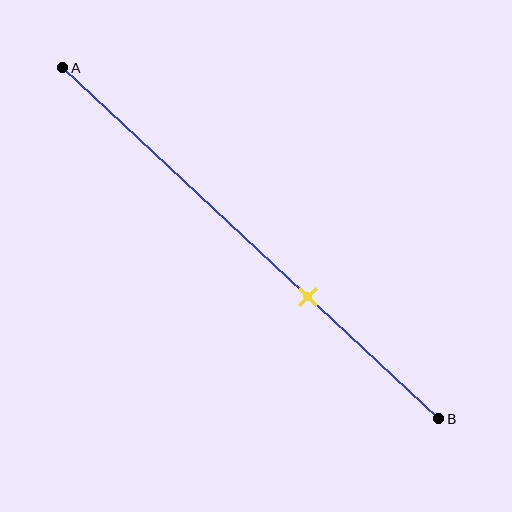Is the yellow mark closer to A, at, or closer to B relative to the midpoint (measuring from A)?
The yellow mark is closer to point B than the midpoint of segment AB.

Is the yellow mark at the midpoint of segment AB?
No, the mark is at about 65% from A, not at the 50% midpoint.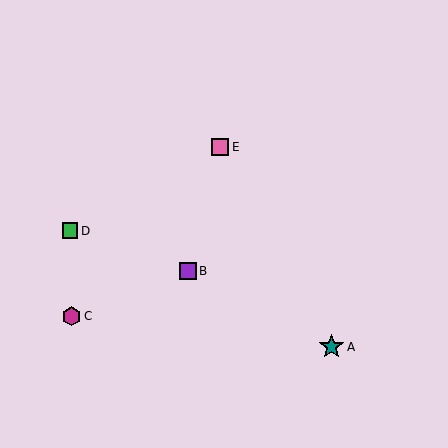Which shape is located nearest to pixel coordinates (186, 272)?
The purple square (labeled B) at (188, 271) is nearest to that location.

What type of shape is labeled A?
Shape A is a teal star.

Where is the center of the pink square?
The center of the pink square is at (220, 147).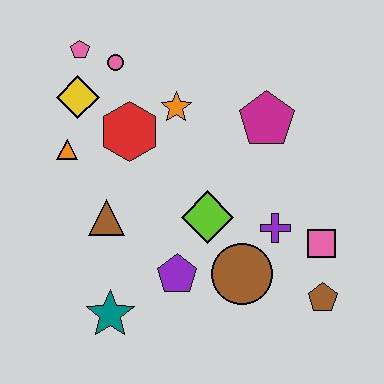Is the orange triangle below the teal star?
No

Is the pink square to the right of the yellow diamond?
Yes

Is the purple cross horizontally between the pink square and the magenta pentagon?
Yes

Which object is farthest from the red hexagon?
The brown pentagon is farthest from the red hexagon.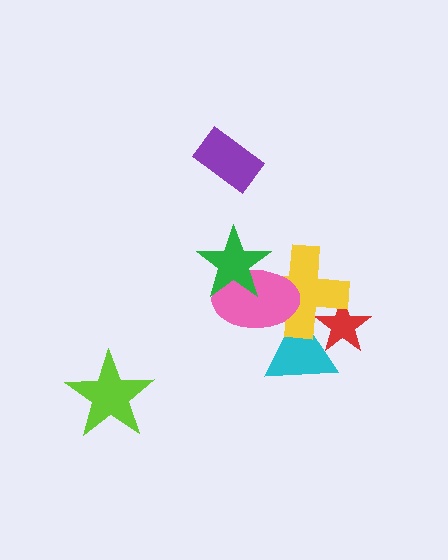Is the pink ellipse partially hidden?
Yes, it is partially covered by another shape.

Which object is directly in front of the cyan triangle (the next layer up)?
The yellow cross is directly in front of the cyan triangle.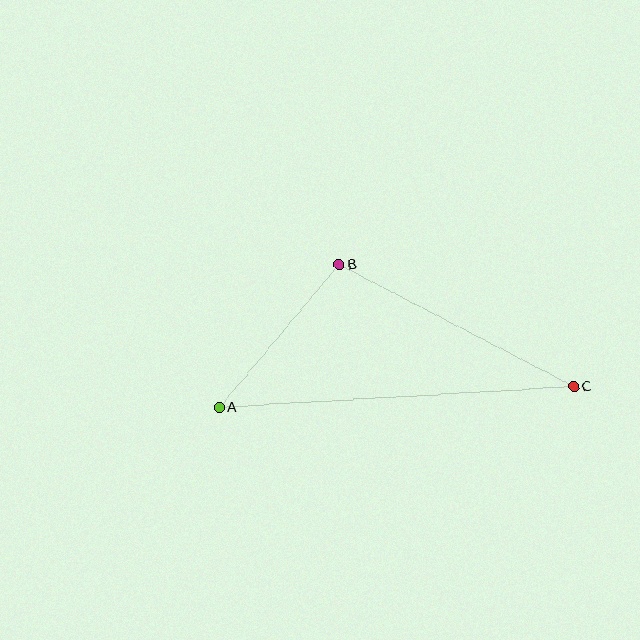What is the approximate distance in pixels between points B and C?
The distance between B and C is approximately 264 pixels.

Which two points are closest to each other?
Points A and B are closest to each other.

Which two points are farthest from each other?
Points A and C are farthest from each other.